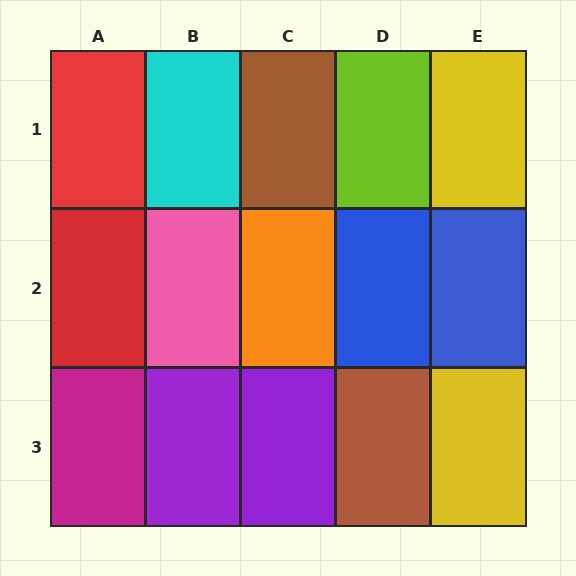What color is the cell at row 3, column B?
Purple.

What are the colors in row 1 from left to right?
Red, cyan, brown, lime, yellow.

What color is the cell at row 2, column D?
Blue.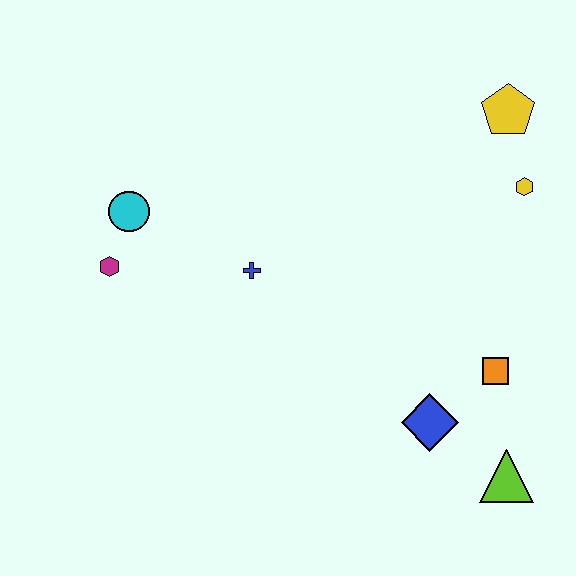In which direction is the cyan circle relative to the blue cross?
The cyan circle is to the left of the blue cross.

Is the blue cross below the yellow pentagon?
Yes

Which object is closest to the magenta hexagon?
The cyan circle is closest to the magenta hexagon.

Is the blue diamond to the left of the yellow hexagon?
Yes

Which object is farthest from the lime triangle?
The cyan circle is farthest from the lime triangle.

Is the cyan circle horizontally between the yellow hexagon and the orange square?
No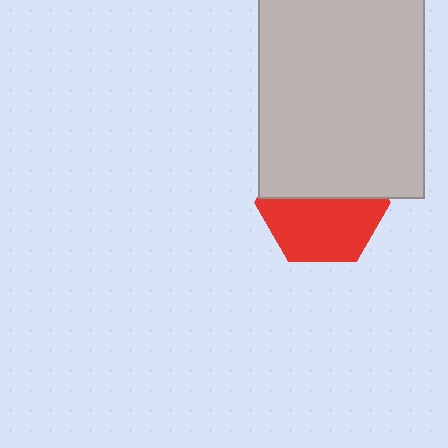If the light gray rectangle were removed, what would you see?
You would see the complete red hexagon.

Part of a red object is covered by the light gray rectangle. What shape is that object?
It is a hexagon.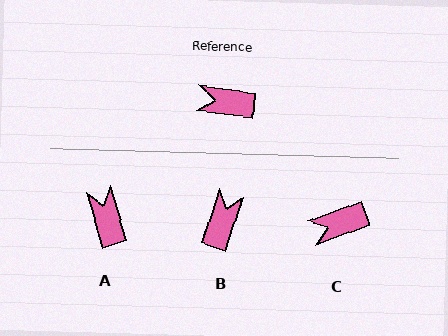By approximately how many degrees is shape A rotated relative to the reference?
Approximately 67 degrees clockwise.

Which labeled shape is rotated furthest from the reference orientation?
B, about 101 degrees away.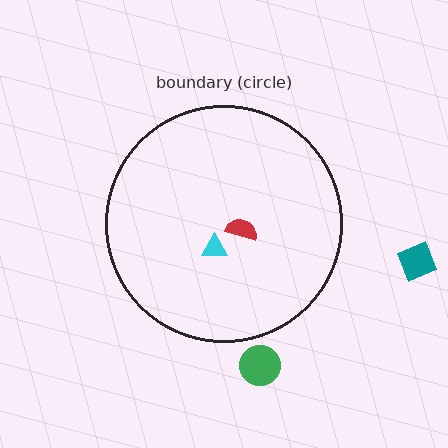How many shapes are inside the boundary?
2 inside, 2 outside.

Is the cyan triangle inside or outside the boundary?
Inside.